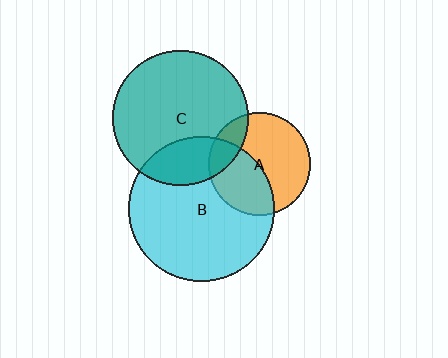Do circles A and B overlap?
Yes.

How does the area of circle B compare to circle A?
Approximately 2.0 times.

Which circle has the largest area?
Circle B (cyan).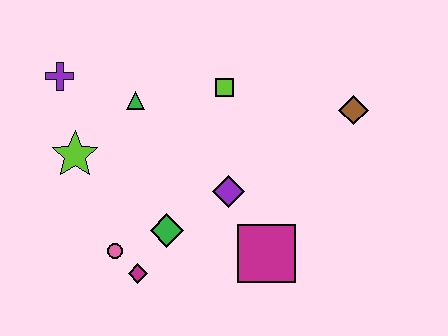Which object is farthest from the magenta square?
The purple cross is farthest from the magenta square.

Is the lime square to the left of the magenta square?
Yes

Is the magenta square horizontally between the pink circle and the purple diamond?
No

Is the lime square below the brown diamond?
No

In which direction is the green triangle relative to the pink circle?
The green triangle is above the pink circle.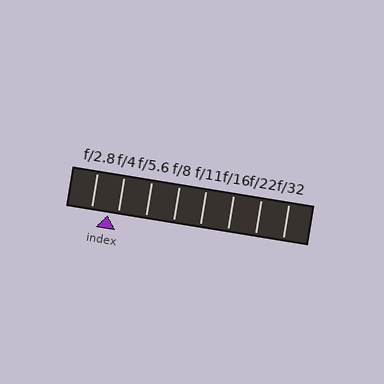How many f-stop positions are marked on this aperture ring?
There are 8 f-stop positions marked.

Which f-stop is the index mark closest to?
The index mark is closest to f/4.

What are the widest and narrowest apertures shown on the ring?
The widest aperture shown is f/2.8 and the narrowest is f/32.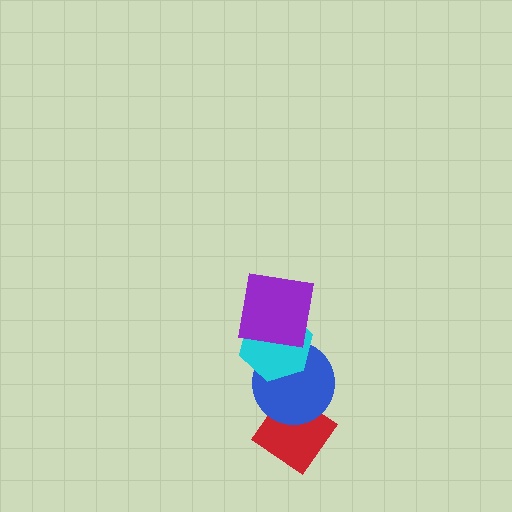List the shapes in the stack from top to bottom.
From top to bottom: the purple square, the cyan hexagon, the blue circle, the red diamond.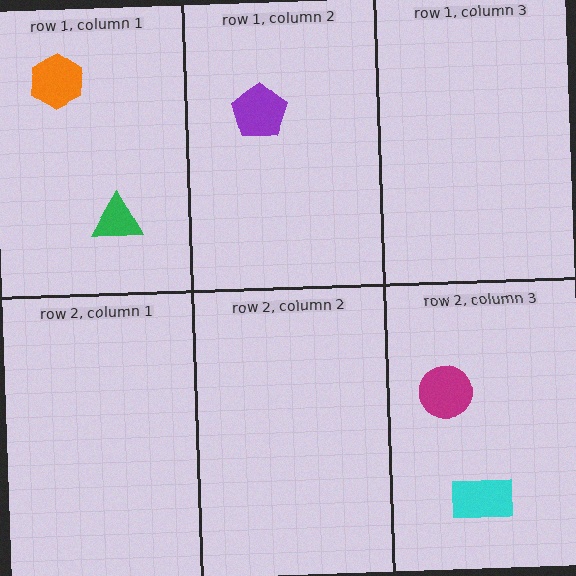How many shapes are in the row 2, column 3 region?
2.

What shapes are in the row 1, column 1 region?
The orange hexagon, the green triangle.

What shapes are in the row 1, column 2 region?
The purple pentagon.